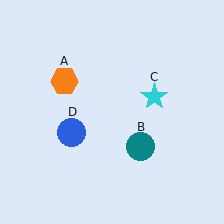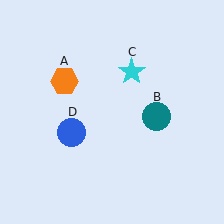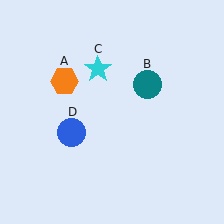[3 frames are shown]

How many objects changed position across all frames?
2 objects changed position: teal circle (object B), cyan star (object C).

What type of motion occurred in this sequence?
The teal circle (object B), cyan star (object C) rotated counterclockwise around the center of the scene.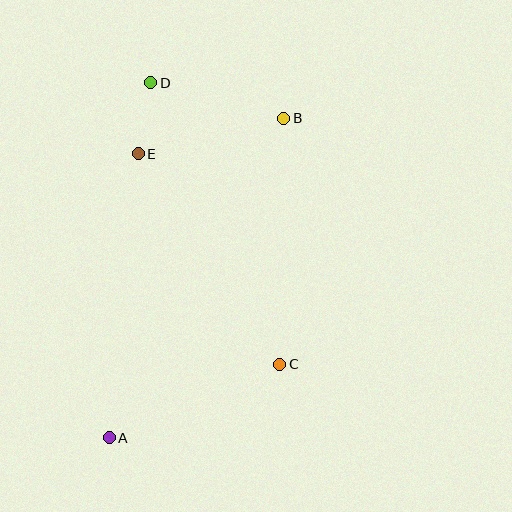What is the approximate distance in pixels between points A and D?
The distance between A and D is approximately 358 pixels.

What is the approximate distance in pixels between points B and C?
The distance between B and C is approximately 246 pixels.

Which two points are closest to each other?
Points D and E are closest to each other.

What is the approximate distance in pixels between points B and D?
The distance between B and D is approximately 138 pixels.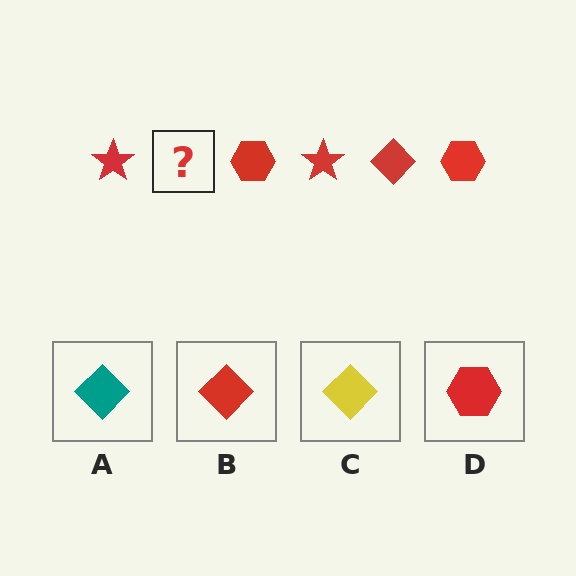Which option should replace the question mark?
Option B.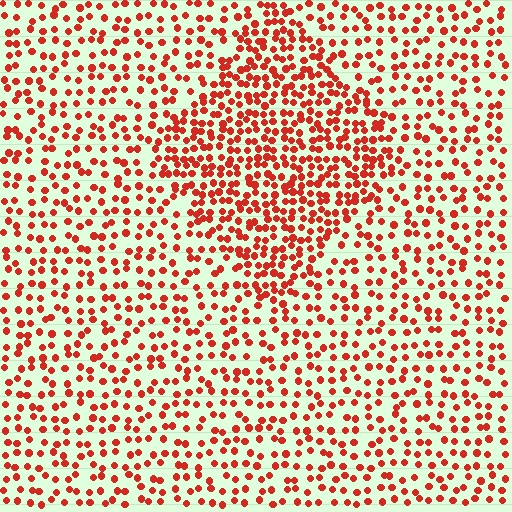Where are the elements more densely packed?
The elements are more densely packed inside the diamond boundary.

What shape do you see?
I see a diamond.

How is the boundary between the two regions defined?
The boundary is defined by a change in element density (approximately 1.8x ratio). All elements are the same color, size, and shape.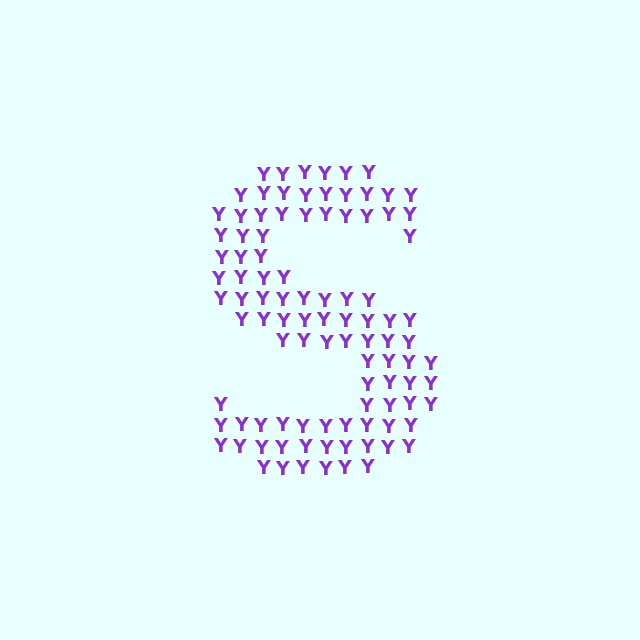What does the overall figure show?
The overall figure shows the letter S.